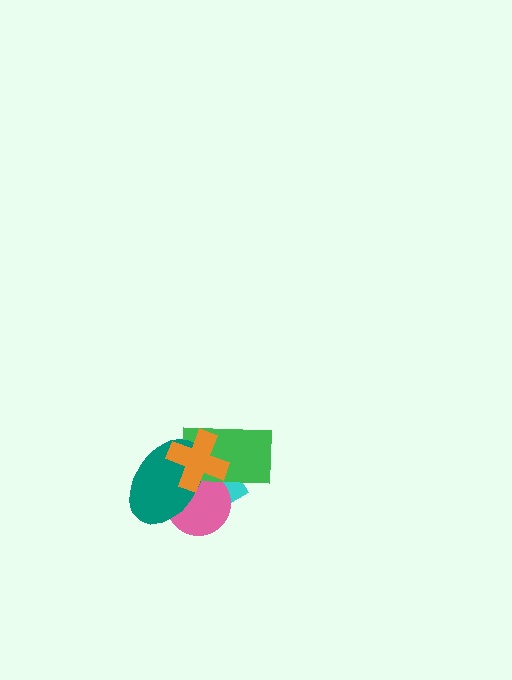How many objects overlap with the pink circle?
4 objects overlap with the pink circle.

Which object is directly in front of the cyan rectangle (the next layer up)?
The pink circle is directly in front of the cyan rectangle.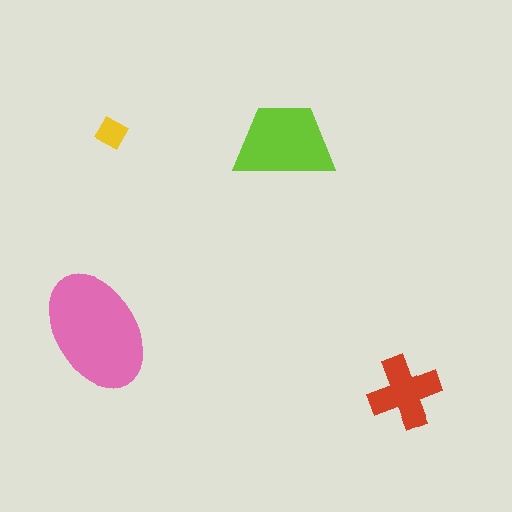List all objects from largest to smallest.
The pink ellipse, the lime trapezoid, the red cross, the yellow diamond.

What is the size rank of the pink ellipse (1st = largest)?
1st.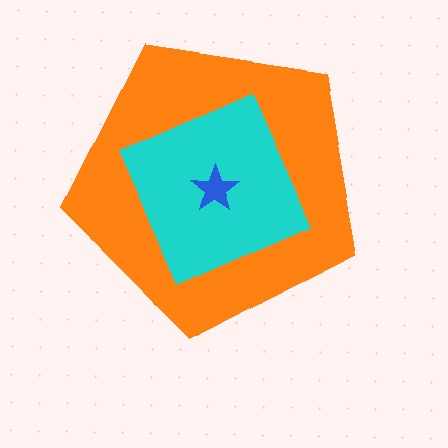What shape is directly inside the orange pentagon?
The cyan diamond.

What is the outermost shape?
The orange pentagon.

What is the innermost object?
The blue star.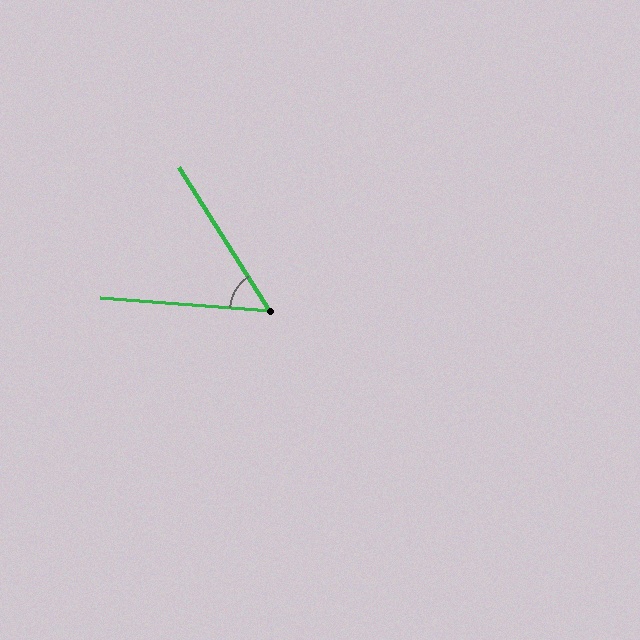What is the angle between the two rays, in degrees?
Approximately 53 degrees.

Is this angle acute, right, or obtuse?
It is acute.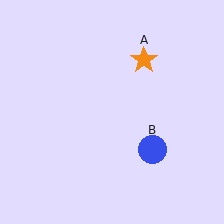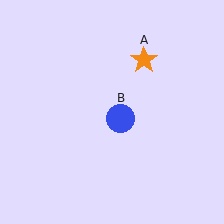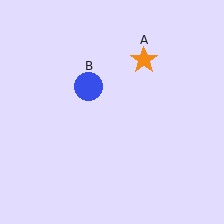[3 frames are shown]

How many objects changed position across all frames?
1 object changed position: blue circle (object B).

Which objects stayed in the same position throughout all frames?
Orange star (object A) remained stationary.